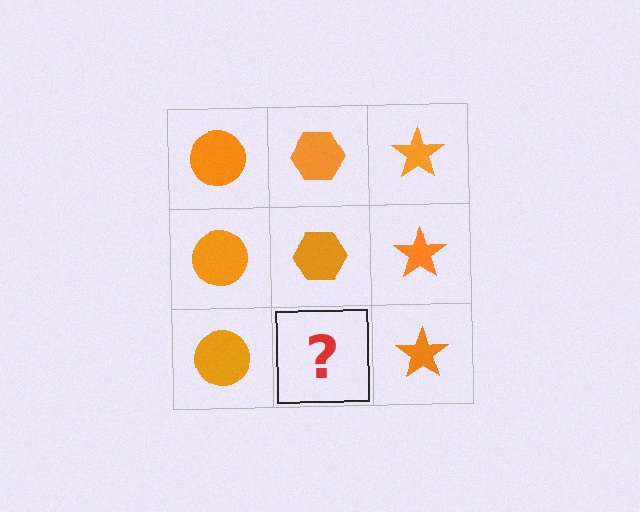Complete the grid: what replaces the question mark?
The question mark should be replaced with an orange hexagon.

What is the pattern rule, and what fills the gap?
The rule is that each column has a consistent shape. The gap should be filled with an orange hexagon.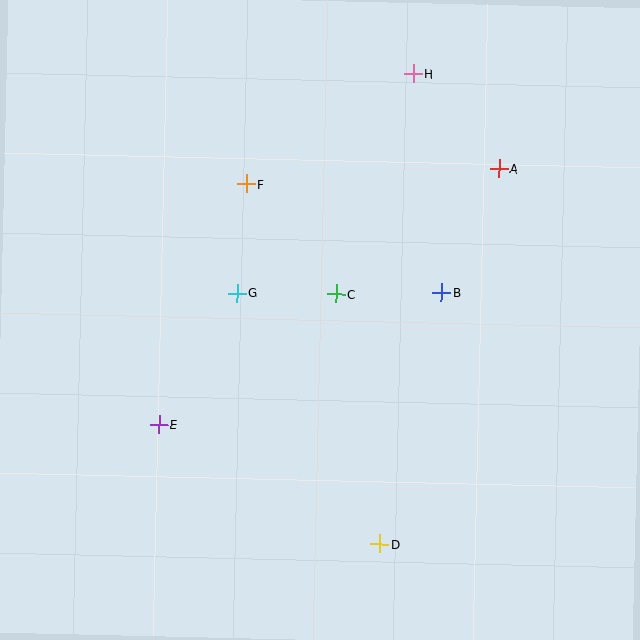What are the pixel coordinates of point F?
Point F is at (246, 184).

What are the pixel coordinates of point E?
Point E is at (159, 425).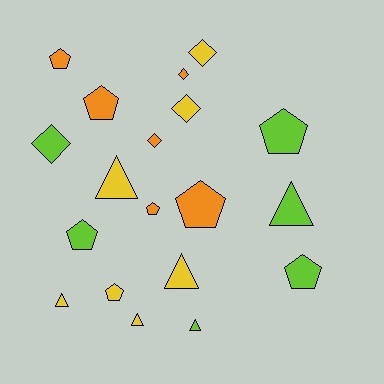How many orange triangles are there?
There are no orange triangles.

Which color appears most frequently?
Yellow, with 7 objects.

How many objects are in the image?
There are 19 objects.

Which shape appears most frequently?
Pentagon, with 8 objects.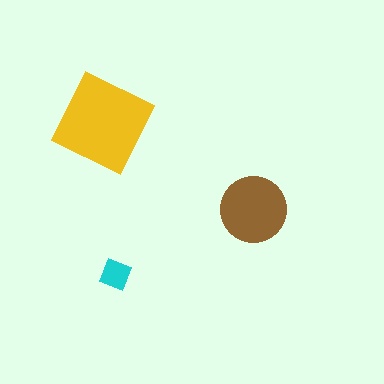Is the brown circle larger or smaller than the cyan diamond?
Larger.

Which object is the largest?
The yellow square.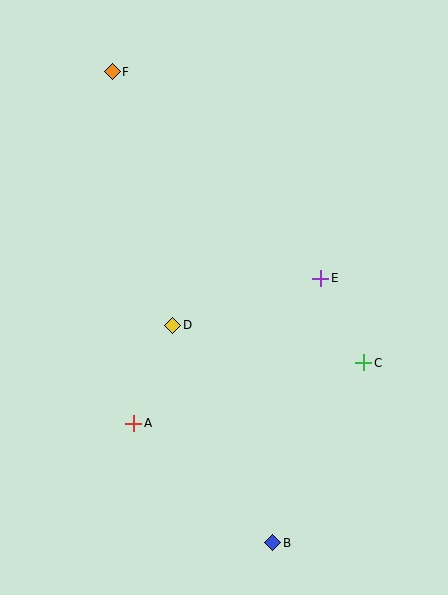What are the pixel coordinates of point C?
Point C is at (364, 363).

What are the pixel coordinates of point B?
Point B is at (273, 543).